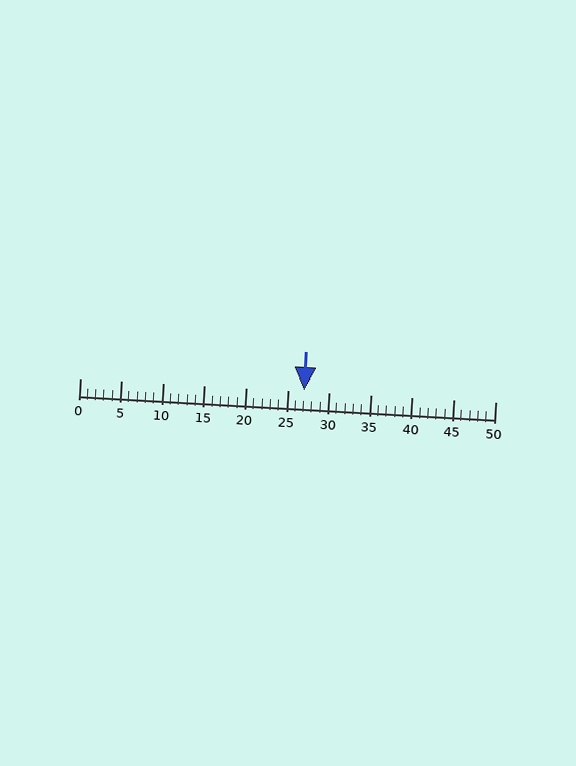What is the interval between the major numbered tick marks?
The major tick marks are spaced 5 units apart.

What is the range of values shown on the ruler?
The ruler shows values from 0 to 50.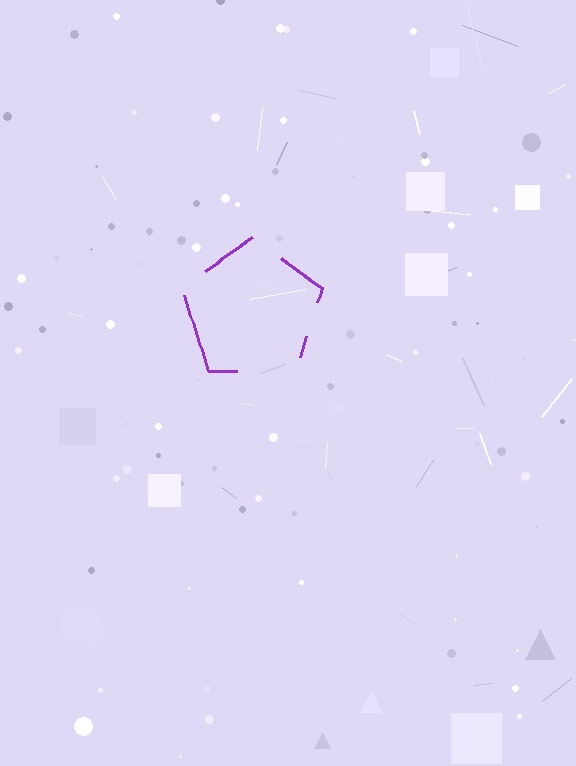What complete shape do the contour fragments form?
The contour fragments form a pentagon.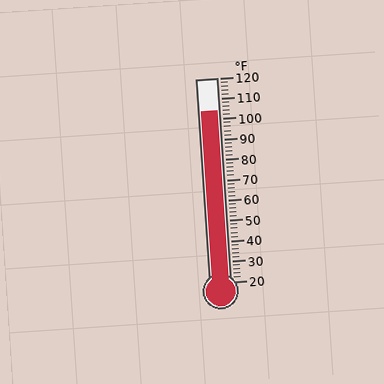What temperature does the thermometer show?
The thermometer shows approximately 104°F.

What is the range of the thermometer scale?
The thermometer scale ranges from 20°F to 120°F.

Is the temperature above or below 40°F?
The temperature is above 40°F.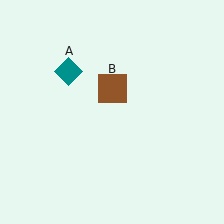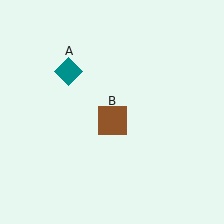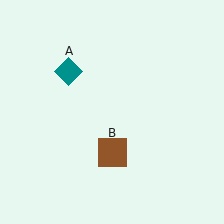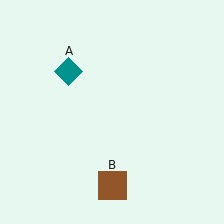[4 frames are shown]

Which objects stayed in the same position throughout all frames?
Teal diamond (object A) remained stationary.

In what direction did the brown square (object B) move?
The brown square (object B) moved down.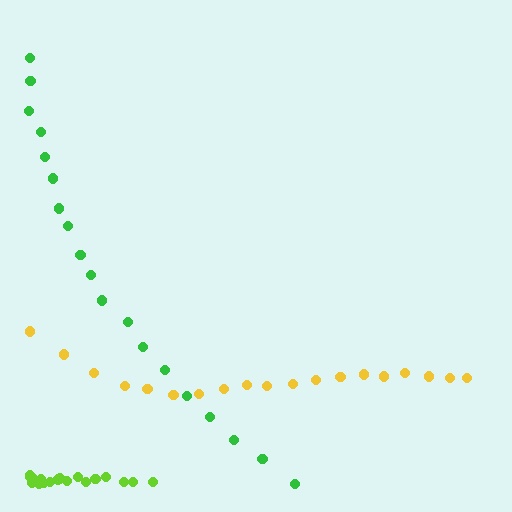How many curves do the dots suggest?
There are 3 distinct paths.